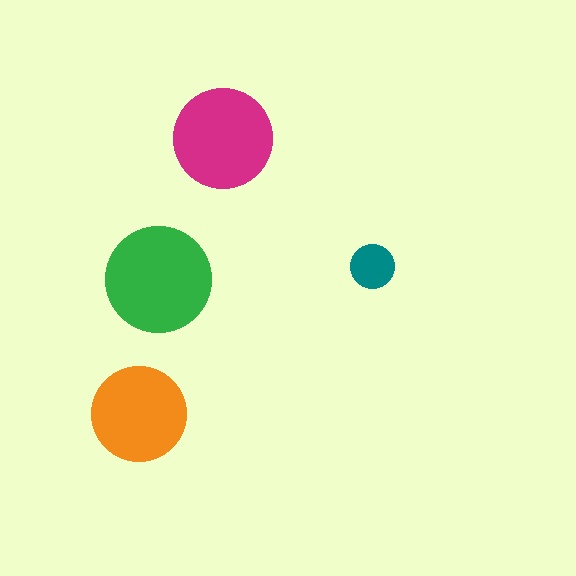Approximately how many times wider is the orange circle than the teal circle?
About 2 times wider.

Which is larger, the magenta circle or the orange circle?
The magenta one.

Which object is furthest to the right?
The teal circle is rightmost.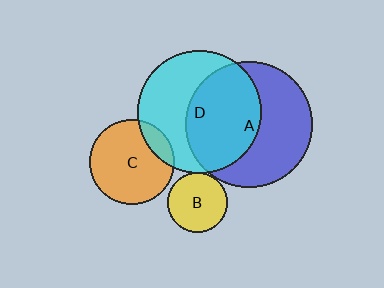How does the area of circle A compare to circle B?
Approximately 4.5 times.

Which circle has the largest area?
Circle A (blue).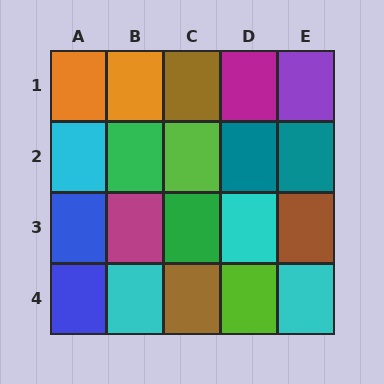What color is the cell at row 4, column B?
Cyan.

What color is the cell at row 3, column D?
Cyan.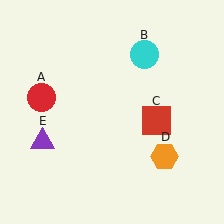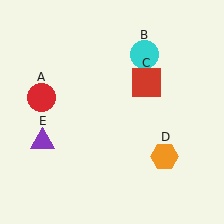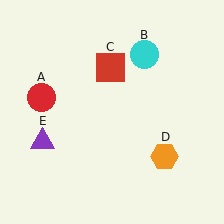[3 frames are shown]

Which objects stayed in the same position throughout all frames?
Red circle (object A) and cyan circle (object B) and orange hexagon (object D) and purple triangle (object E) remained stationary.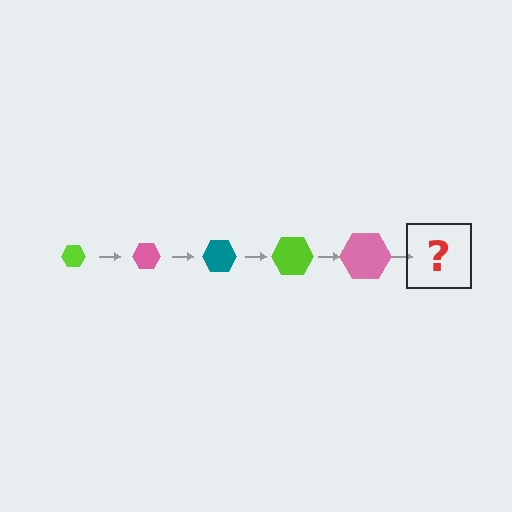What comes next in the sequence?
The next element should be a teal hexagon, larger than the previous one.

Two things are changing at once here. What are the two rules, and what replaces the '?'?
The two rules are that the hexagon grows larger each step and the color cycles through lime, pink, and teal. The '?' should be a teal hexagon, larger than the previous one.